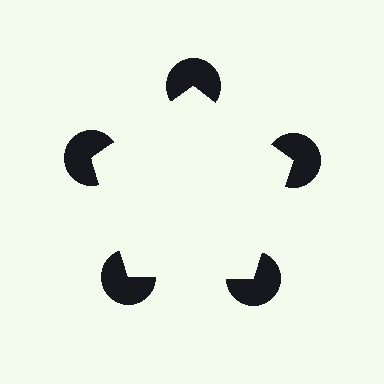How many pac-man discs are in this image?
There are 5 — one at each vertex of the illusory pentagon.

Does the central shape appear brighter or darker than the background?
It typically appears slightly brighter than the background, even though no actual brightness change is drawn.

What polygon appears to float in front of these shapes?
An illusory pentagon — its edges are inferred from the aligned wedge cuts in the pac-man discs, not physically drawn.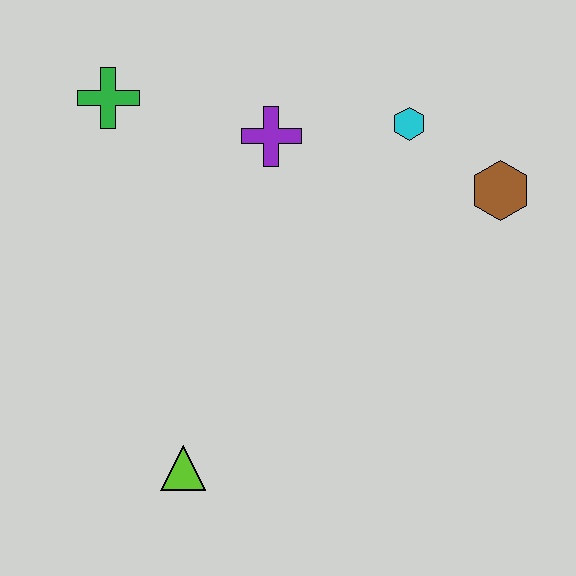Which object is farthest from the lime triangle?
The brown hexagon is farthest from the lime triangle.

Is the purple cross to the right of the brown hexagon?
No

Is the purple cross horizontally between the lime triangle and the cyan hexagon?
Yes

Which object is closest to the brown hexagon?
The cyan hexagon is closest to the brown hexagon.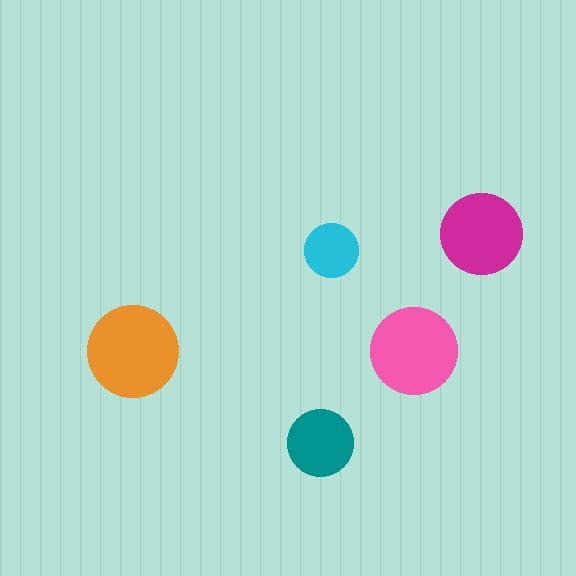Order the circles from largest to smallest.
the orange one, the pink one, the magenta one, the teal one, the cyan one.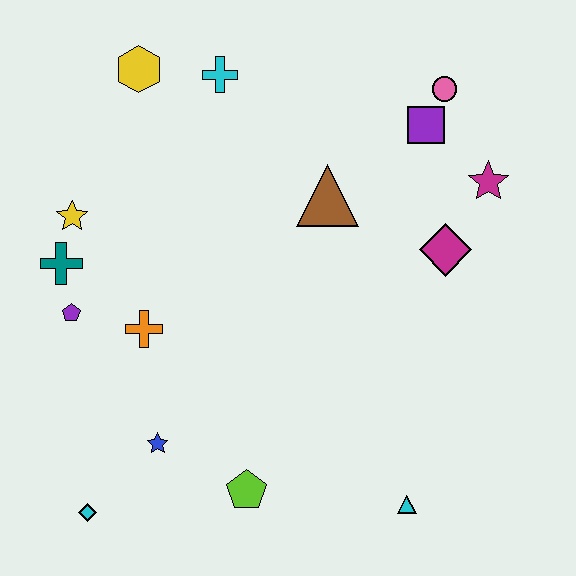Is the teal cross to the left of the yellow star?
Yes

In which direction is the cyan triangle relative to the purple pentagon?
The cyan triangle is to the right of the purple pentagon.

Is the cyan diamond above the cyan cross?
No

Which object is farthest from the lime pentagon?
The pink circle is farthest from the lime pentagon.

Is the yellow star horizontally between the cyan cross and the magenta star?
No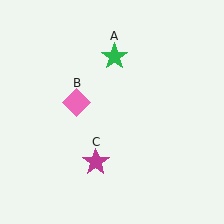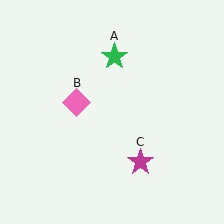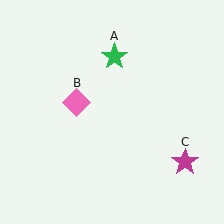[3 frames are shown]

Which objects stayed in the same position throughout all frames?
Green star (object A) and pink diamond (object B) remained stationary.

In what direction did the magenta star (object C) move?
The magenta star (object C) moved right.